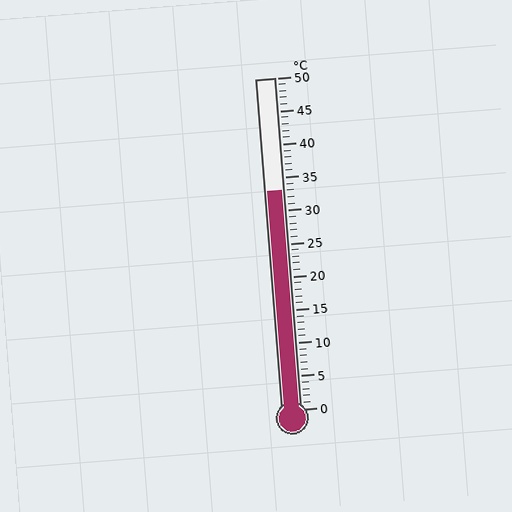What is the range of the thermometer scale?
The thermometer scale ranges from 0°C to 50°C.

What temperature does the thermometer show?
The thermometer shows approximately 33°C.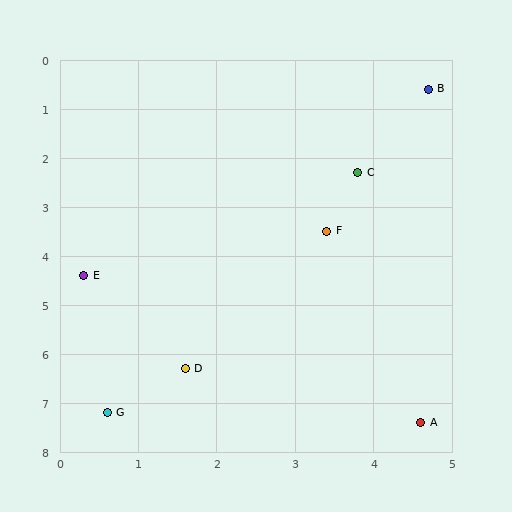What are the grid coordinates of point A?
Point A is at approximately (4.6, 7.4).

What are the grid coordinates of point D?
Point D is at approximately (1.6, 6.3).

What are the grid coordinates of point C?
Point C is at approximately (3.8, 2.3).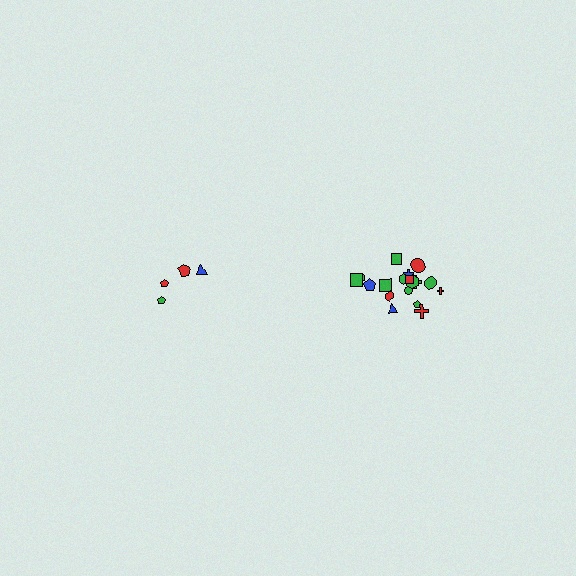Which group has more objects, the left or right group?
The right group.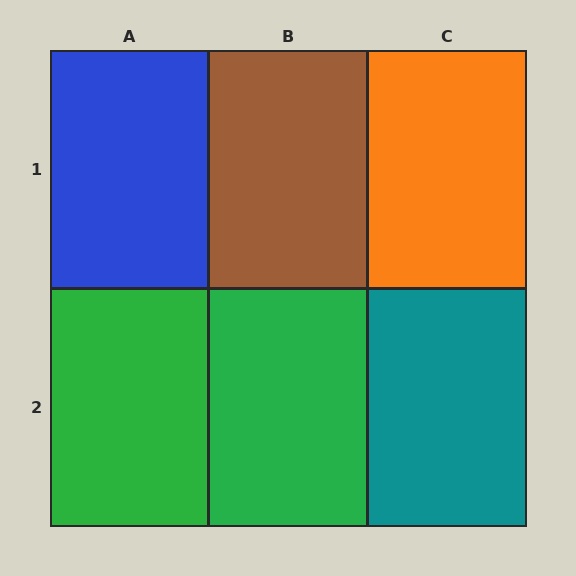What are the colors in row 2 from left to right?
Green, green, teal.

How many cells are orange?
1 cell is orange.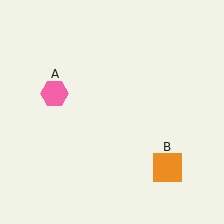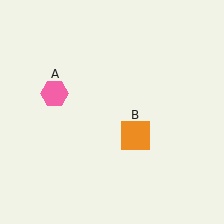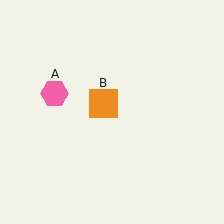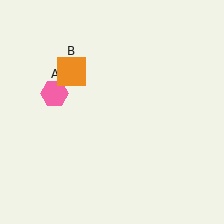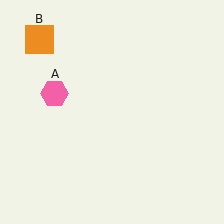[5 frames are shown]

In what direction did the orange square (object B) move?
The orange square (object B) moved up and to the left.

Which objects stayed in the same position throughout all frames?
Pink hexagon (object A) remained stationary.